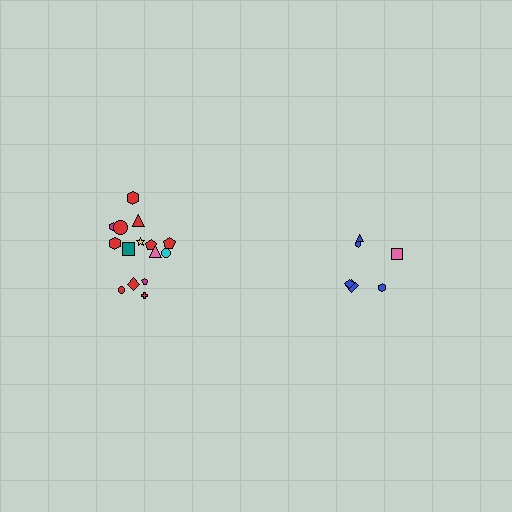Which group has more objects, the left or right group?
The left group.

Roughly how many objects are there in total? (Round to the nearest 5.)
Roughly 20 objects in total.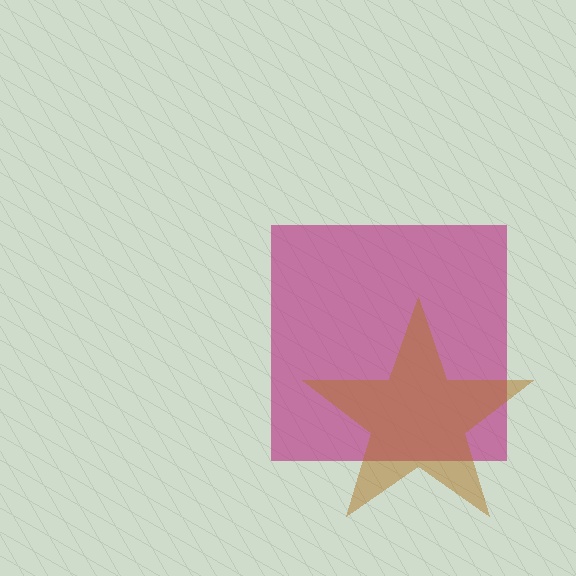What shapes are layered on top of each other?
The layered shapes are: a magenta square, a brown star.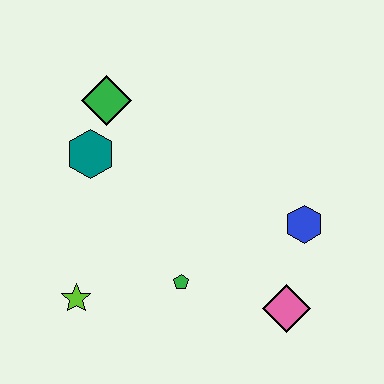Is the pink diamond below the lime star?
Yes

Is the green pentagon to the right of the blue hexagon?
No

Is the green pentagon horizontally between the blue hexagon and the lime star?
Yes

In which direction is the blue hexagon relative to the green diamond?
The blue hexagon is to the right of the green diamond.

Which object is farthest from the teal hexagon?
The pink diamond is farthest from the teal hexagon.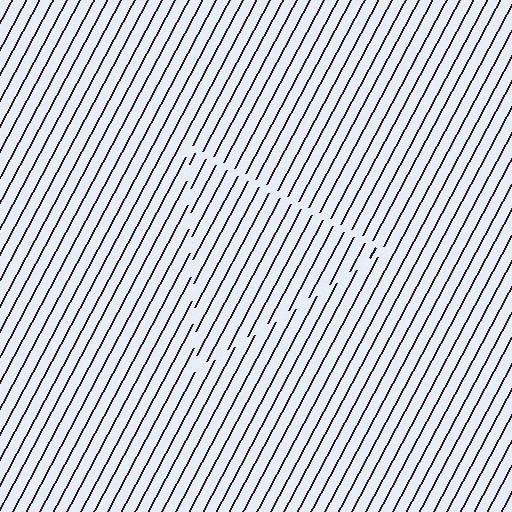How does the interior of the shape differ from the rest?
The interior of the shape contains the same grating, shifted by half a period — the contour is defined by the phase discontinuity where line-ends from the inner and outer gratings abut.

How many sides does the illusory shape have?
3 sides — the line-ends trace a triangle.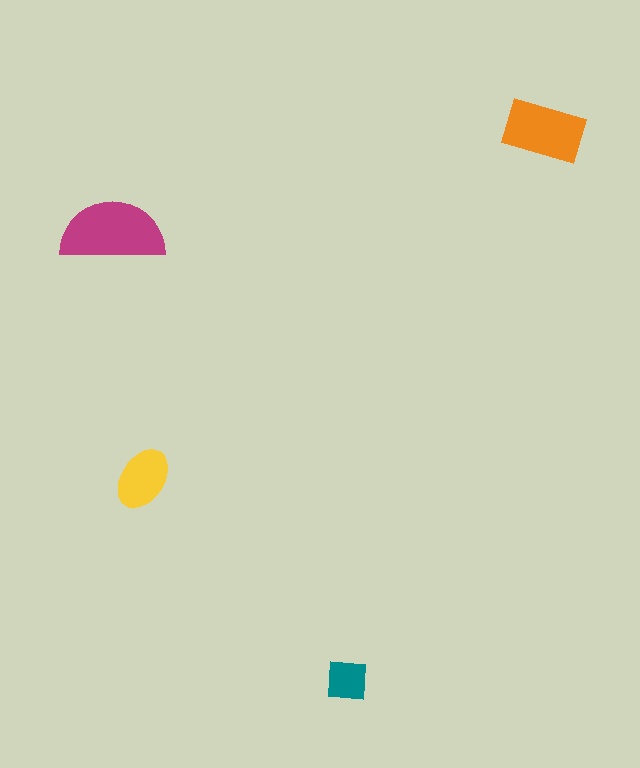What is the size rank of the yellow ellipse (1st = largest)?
3rd.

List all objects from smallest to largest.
The teal square, the yellow ellipse, the orange rectangle, the magenta semicircle.